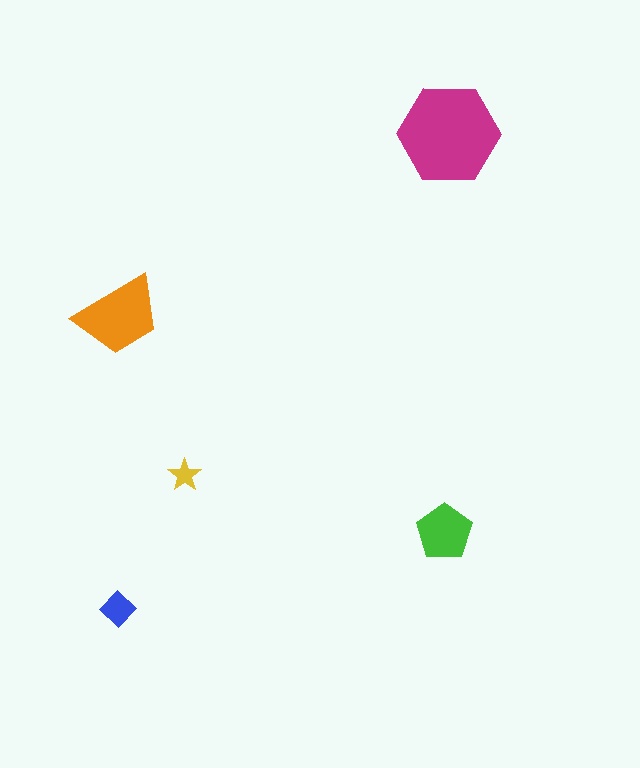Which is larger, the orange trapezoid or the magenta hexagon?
The magenta hexagon.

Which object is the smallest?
The yellow star.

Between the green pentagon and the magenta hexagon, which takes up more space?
The magenta hexagon.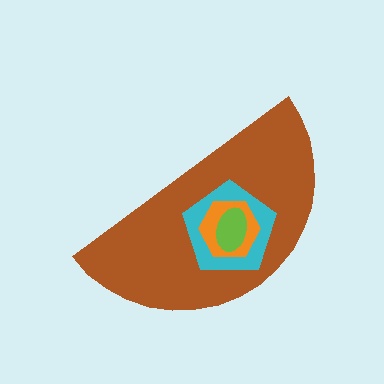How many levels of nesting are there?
4.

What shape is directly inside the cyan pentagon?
The orange hexagon.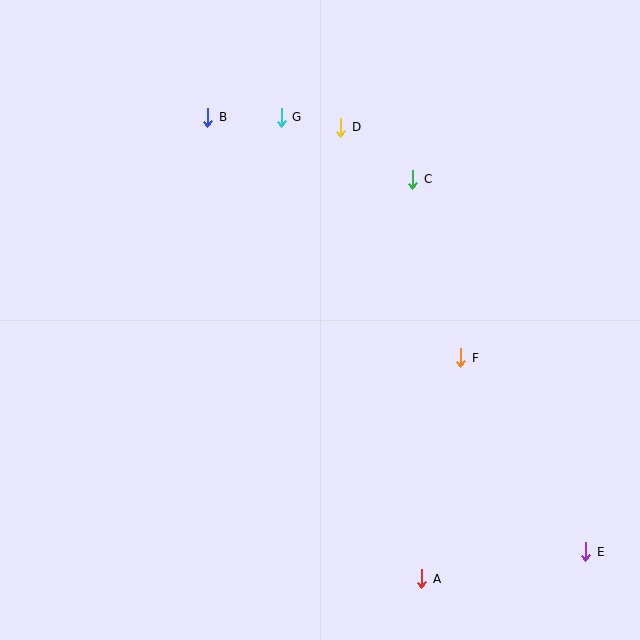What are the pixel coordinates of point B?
Point B is at (208, 117).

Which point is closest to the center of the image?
Point F at (461, 358) is closest to the center.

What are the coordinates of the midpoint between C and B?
The midpoint between C and B is at (310, 148).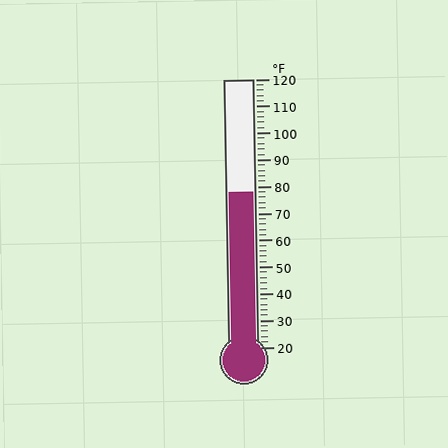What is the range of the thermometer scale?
The thermometer scale ranges from 20°F to 120°F.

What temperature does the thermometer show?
The thermometer shows approximately 78°F.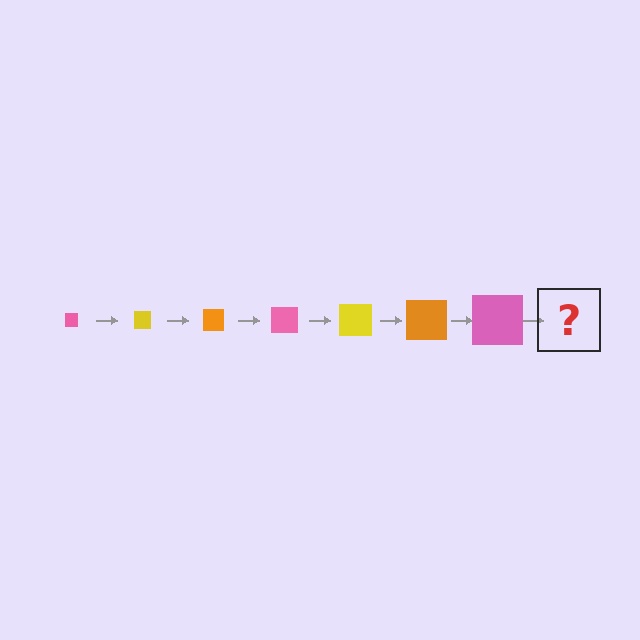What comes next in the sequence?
The next element should be a yellow square, larger than the previous one.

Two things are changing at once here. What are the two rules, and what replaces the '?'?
The two rules are that the square grows larger each step and the color cycles through pink, yellow, and orange. The '?' should be a yellow square, larger than the previous one.